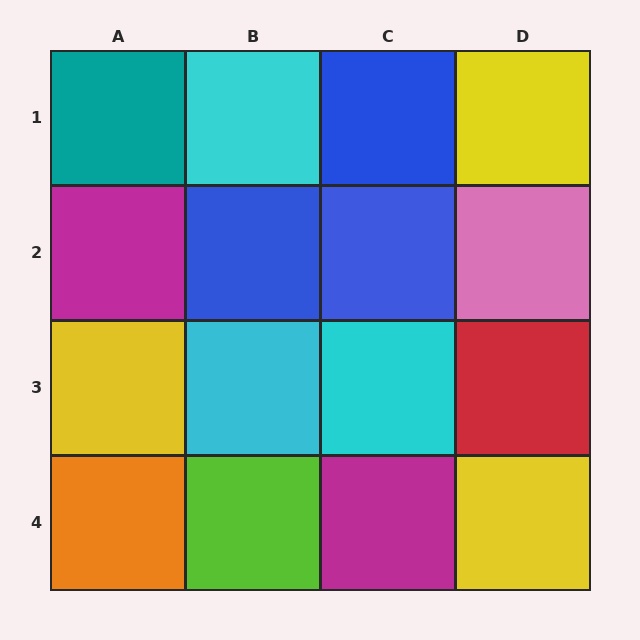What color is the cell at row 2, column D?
Pink.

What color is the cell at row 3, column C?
Cyan.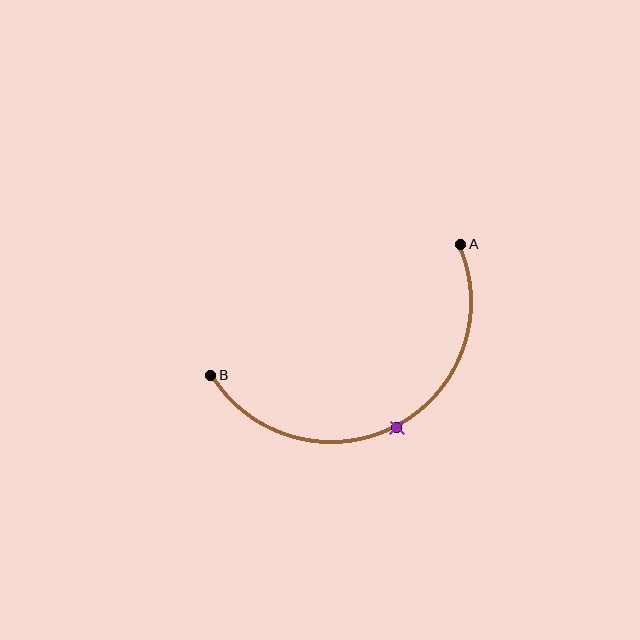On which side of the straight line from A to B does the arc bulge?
The arc bulges below the straight line connecting A and B.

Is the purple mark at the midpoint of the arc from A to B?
Yes. The purple mark lies on the arc at equal arc-length from both A and B — it is the arc midpoint.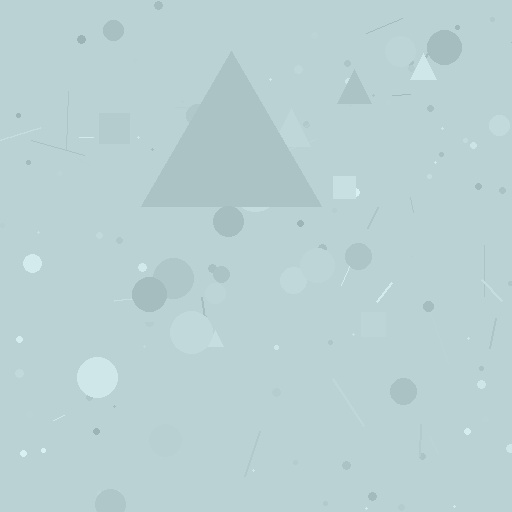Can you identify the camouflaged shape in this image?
The camouflaged shape is a triangle.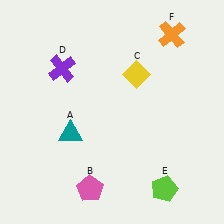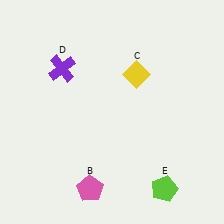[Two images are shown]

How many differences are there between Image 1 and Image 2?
There are 2 differences between the two images.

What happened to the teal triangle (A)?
The teal triangle (A) was removed in Image 2. It was in the bottom-left area of Image 1.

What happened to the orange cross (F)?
The orange cross (F) was removed in Image 2. It was in the top-right area of Image 1.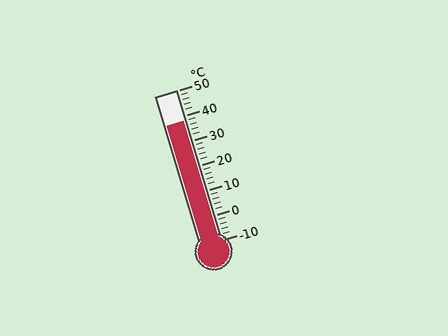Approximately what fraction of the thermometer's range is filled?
The thermometer is filled to approximately 80% of its range.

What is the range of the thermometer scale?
The thermometer scale ranges from -10°C to 50°C.